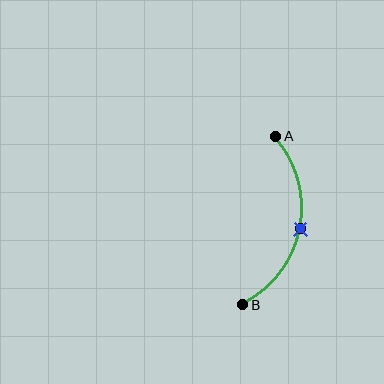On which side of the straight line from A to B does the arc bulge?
The arc bulges to the right of the straight line connecting A and B.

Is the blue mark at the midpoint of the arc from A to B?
Yes. The blue mark lies on the arc at equal arc-length from both A and B — it is the arc midpoint.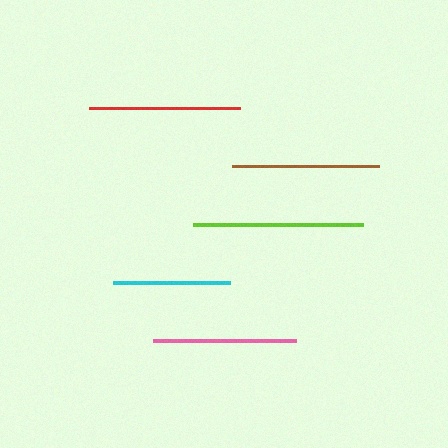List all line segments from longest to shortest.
From longest to shortest: lime, red, brown, pink, cyan.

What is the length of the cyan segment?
The cyan segment is approximately 118 pixels long.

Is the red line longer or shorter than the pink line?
The red line is longer than the pink line.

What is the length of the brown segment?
The brown segment is approximately 148 pixels long.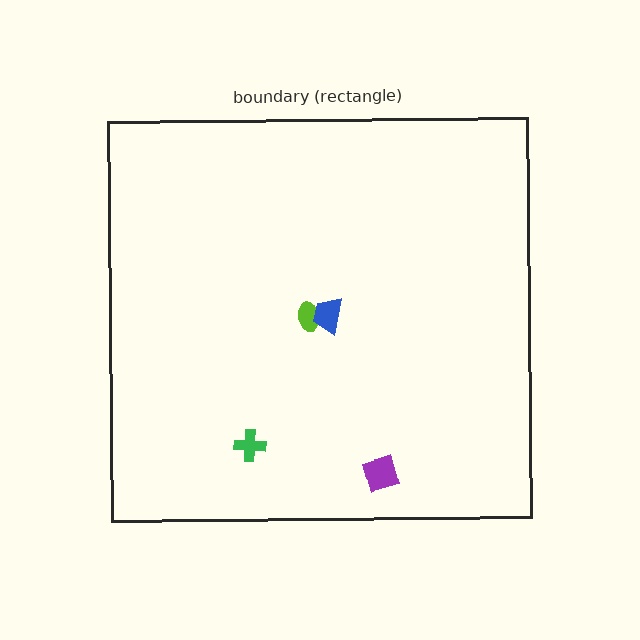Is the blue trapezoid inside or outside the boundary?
Inside.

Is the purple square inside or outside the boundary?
Inside.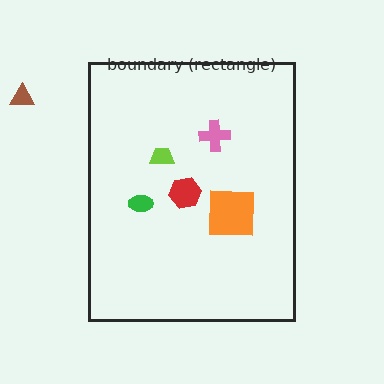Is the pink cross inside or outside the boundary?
Inside.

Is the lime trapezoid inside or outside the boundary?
Inside.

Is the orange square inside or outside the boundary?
Inside.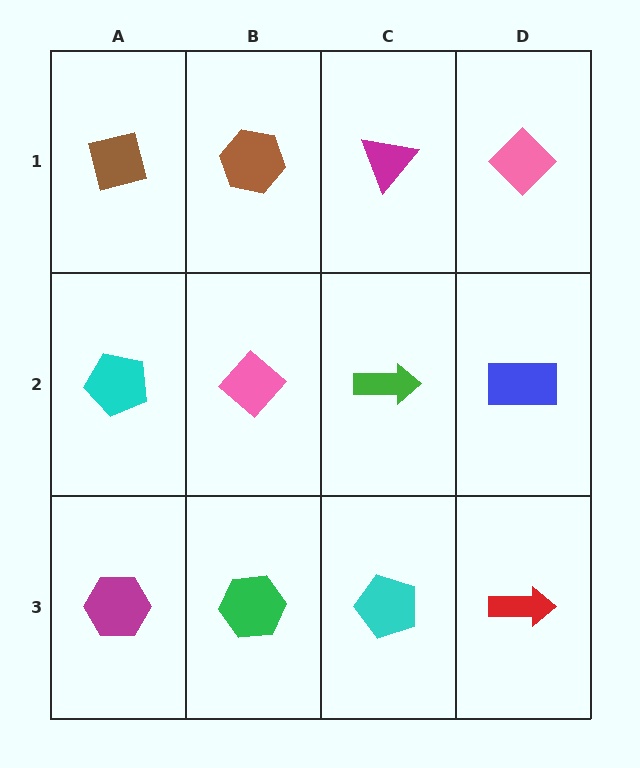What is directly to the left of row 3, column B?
A magenta hexagon.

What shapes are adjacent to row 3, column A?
A cyan pentagon (row 2, column A), a green hexagon (row 3, column B).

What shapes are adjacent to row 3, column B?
A pink diamond (row 2, column B), a magenta hexagon (row 3, column A), a cyan pentagon (row 3, column C).